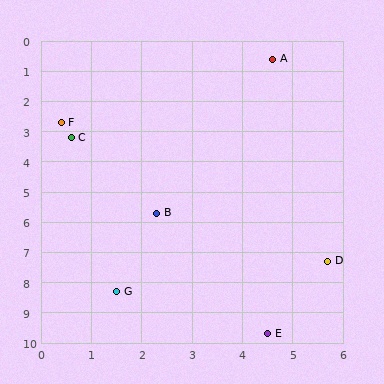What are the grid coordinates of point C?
Point C is at approximately (0.6, 3.2).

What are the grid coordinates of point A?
Point A is at approximately (4.6, 0.6).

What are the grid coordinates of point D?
Point D is at approximately (5.7, 7.3).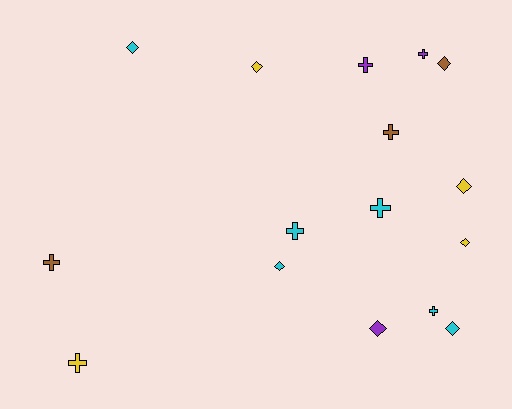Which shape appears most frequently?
Diamond, with 8 objects.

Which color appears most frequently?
Cyan, with 6 objects.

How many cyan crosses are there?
There are 3 cyan crosses.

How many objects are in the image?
There are 16 objects.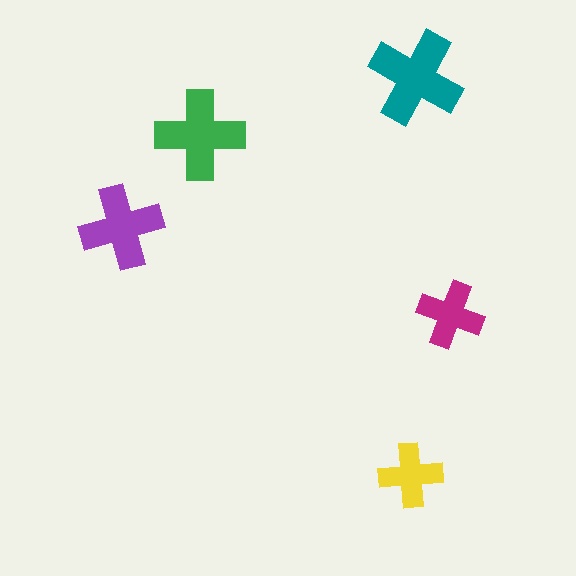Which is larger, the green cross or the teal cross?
The teal one.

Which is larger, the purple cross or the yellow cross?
The purple one.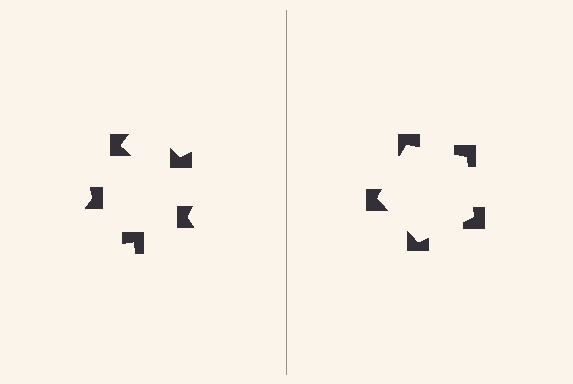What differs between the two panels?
The notched squares are positioned identically on both sides; only the wedge orientations differ. On the right they align to a pentagon; on the left they are misaligned.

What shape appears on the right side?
An illusory pentagon.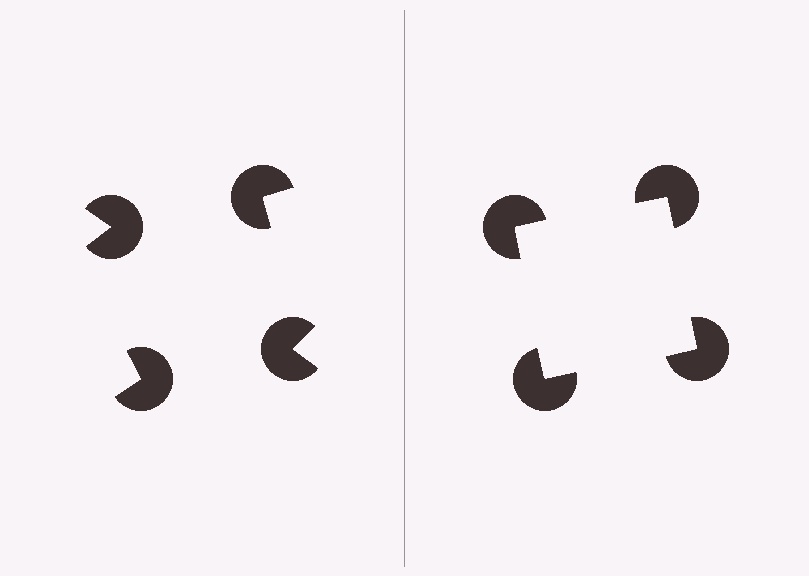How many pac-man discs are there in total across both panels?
8 — 4 on each side.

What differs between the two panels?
The pac-man discs are positioned identically on both sides; only the wedge orientations differ. On the right they align to a square; on the left they are misaligned.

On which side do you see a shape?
An illusory square appears on the right side. On the left side the wedge cuts are rotated, so no coherent shape forms.